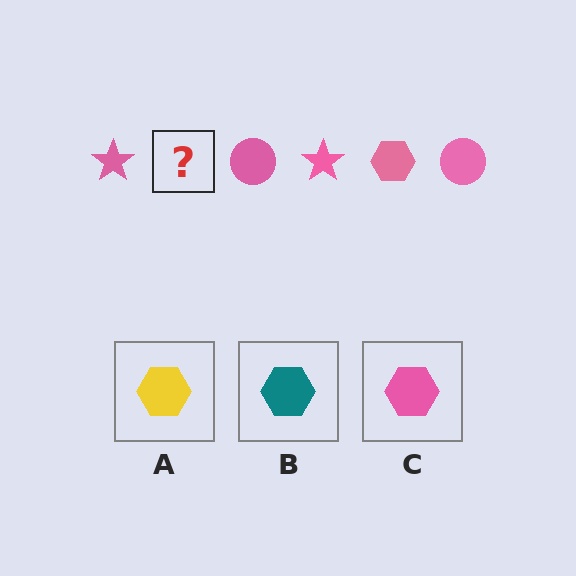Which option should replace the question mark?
Option C.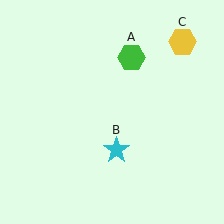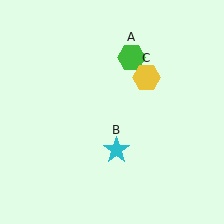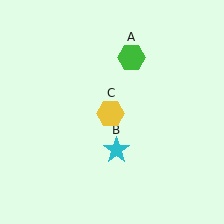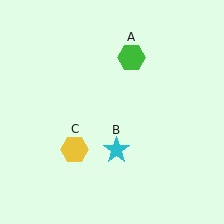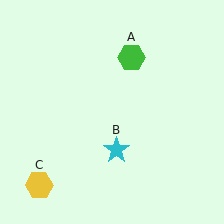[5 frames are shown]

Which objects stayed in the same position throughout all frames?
Green hexagon (object A) and cyan star (object B) remained stationary.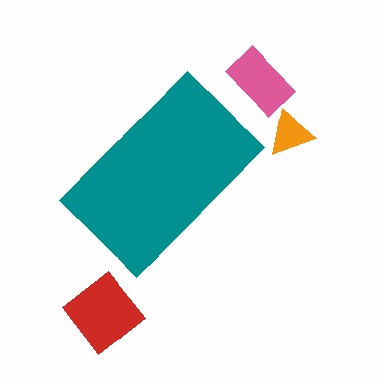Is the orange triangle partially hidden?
No, the orange triangle is fully visible.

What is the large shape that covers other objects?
A teal rectangle.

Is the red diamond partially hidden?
No, the red diamond is fully visible.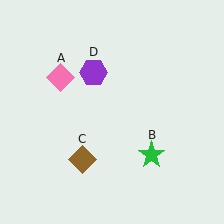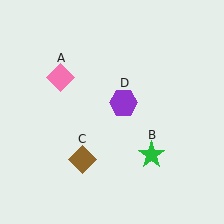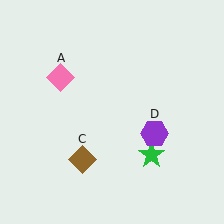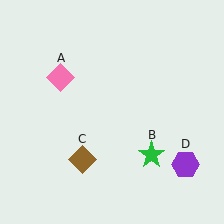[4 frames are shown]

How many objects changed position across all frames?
1 object changed position: purple hexagon (object D).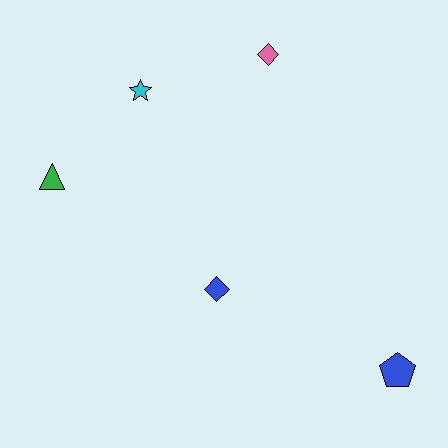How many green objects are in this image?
There is 1 green object.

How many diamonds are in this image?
There are 2 diamonds.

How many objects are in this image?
There are 5 objects.